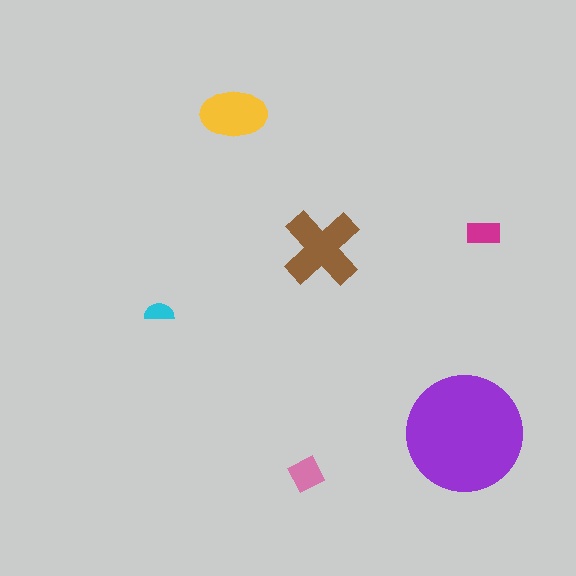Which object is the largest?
The purple circle.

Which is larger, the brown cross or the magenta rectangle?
The brown cross.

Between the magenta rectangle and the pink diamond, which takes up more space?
The pink diamond.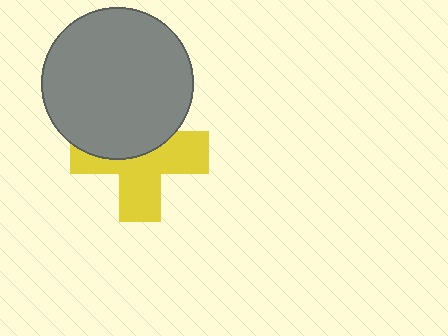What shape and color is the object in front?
The object in front is a gray circle.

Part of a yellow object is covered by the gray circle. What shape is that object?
It is a cross.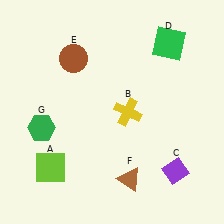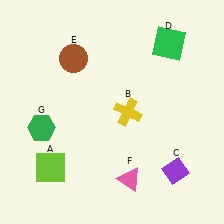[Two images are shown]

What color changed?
The triangle (F) changed from brown in Image 1 to pink in Image 2.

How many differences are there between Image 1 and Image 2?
There is 1 difference between the two images.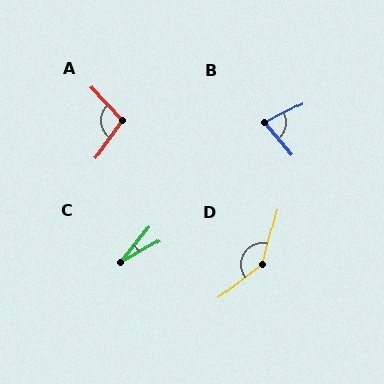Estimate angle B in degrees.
Approximately 76 degrees.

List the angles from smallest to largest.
C (23°), B (76°), A (102°), D (142°).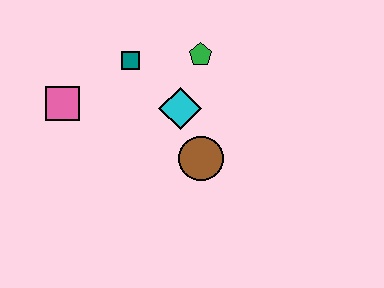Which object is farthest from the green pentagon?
The pink square is farthest from the green pentagon.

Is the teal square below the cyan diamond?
No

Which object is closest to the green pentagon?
The cyan diamond is closest to the green pentagon.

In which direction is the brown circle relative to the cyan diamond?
The brown circle is below the cyan diamond.